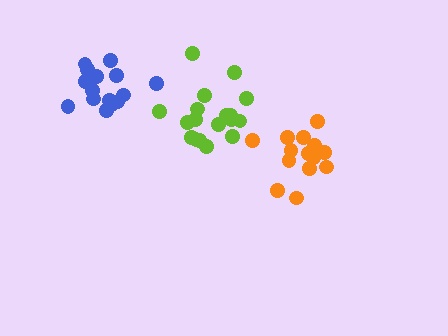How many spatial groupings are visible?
There are 3 spatial groupings.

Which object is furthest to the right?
The orange cluster is rightmost.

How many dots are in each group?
Group 1: 14 dots, Group 2: 18 dots, Group 3: 15 dots (47 total).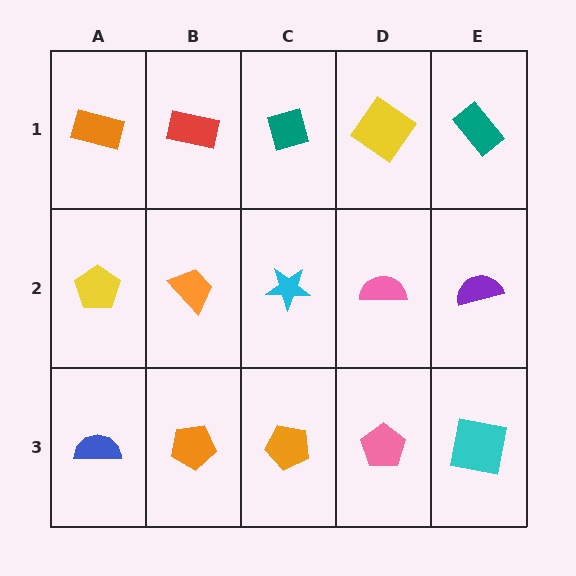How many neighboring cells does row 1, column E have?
2.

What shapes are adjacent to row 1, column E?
A purple semicircle (row 2, column E), a yellow diamond (row 1, column D).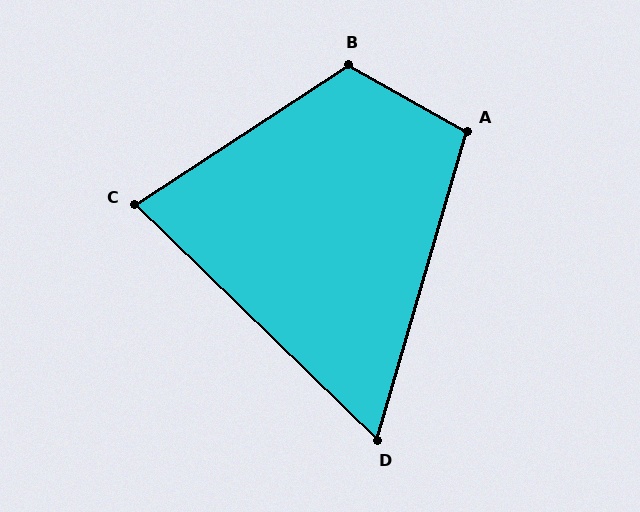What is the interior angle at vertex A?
Approximately 103 degrees (obtuse).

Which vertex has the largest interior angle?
B, at approximately 118 degrees.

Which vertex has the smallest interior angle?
D, at approximately 62 degrees.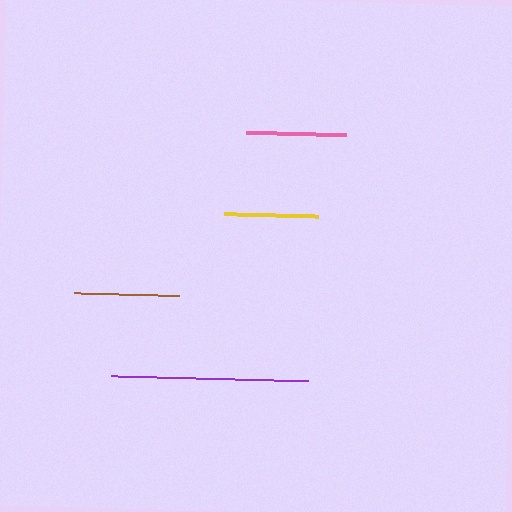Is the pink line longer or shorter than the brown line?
The brown line is longer than the pink line.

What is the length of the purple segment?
The purple segment is approximately 198 pixels long.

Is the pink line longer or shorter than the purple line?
The purple line is longer than the pink line.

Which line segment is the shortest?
The yellow line is the shortest at approximately 94 pixels.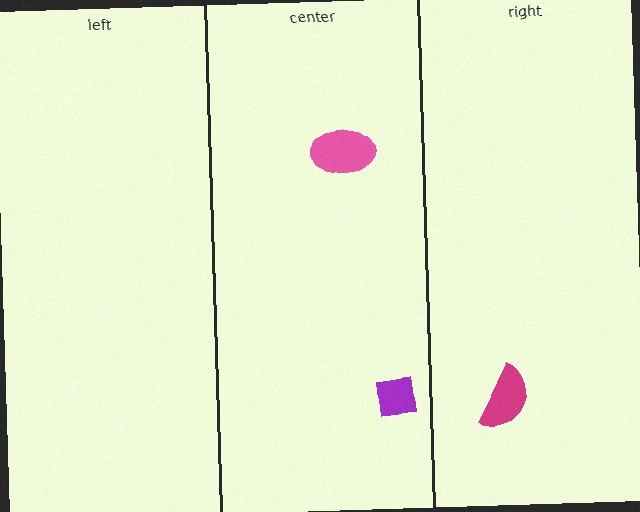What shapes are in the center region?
The purple square, the pink ellipse.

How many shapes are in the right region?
1.